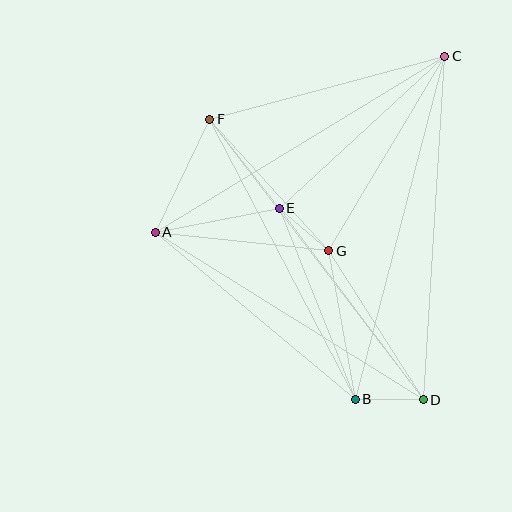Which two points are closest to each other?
Points E and G are closest to each other.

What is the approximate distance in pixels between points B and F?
The distance between B and F is approximately 316 pixels.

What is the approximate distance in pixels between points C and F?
The distance between C and F is approximately 243 pixels.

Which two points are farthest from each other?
Points B and C are farthest from each other.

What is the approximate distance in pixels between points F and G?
The distance between F and G is approximately 177 pixels.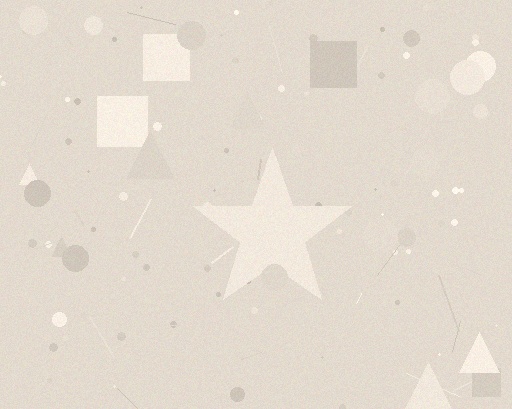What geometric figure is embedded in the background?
A star is embedded in the background.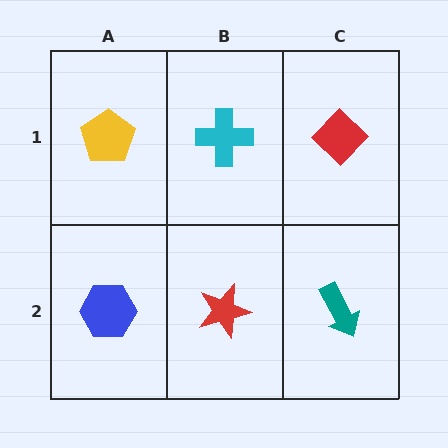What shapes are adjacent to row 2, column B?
A cyan cross (row 1, column B), a blue hexagon (row 2, column A), a teal arrow (row 2, column C).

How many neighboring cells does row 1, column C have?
2.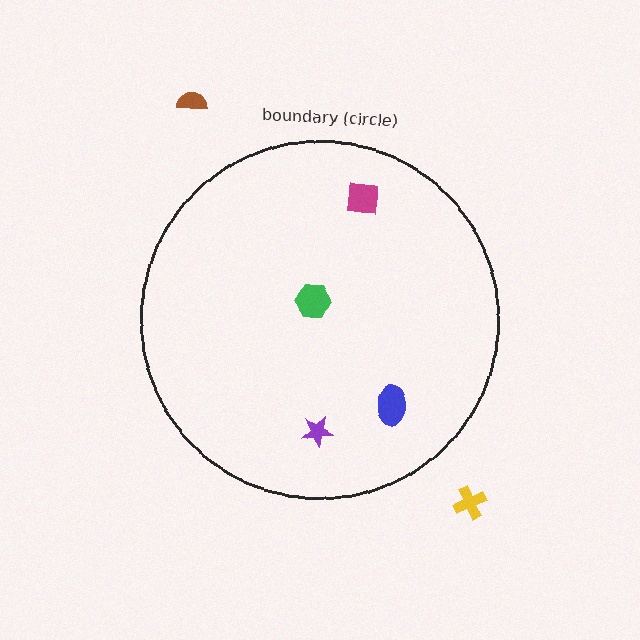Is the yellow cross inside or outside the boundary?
Outside.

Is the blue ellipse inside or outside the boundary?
Inside.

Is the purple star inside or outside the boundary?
Inside.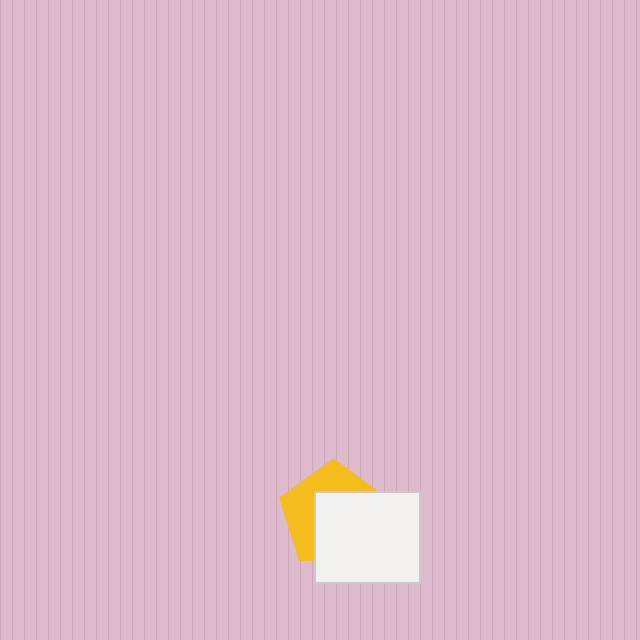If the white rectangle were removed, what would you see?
You would see the complete yellow pentagon.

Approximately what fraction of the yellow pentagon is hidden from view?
Roughly 58% of the yellow pentagon is hidden behind the white rectangle.